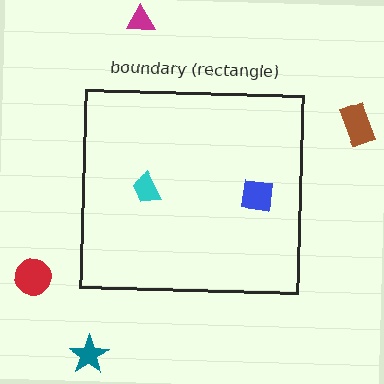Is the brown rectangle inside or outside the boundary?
Outside.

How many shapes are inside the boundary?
2 inside, 4 outside.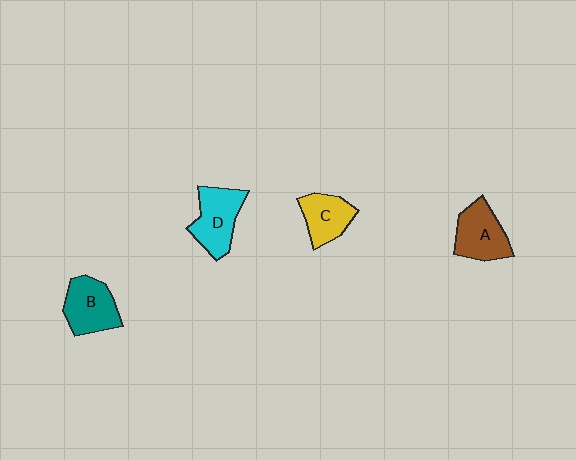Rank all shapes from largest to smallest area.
From largest to smallest: D (cyan), B (teal), A (brown), C (yellow).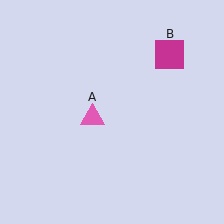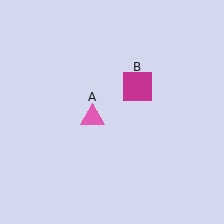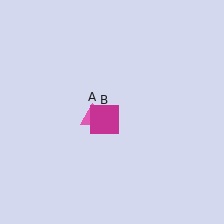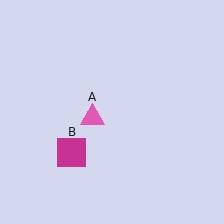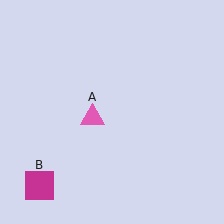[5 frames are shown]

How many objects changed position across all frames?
1 object changed position: magenta square (object B).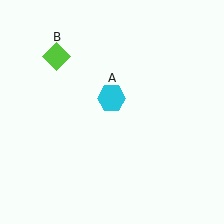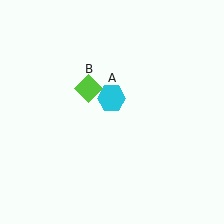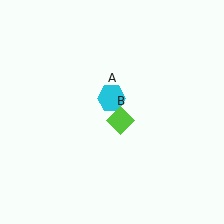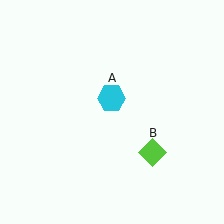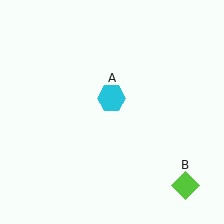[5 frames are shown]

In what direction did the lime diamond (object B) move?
The lime diamond (object B) moved down and to the right.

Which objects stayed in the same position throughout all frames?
Cyan hexagon (object A) remained stationary.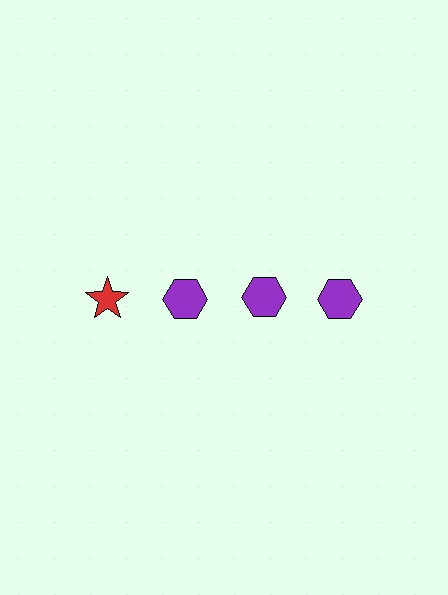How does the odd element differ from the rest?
It differs in both color (red instead of purple) and shape (star instead of hexagon).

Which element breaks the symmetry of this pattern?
The red star in the top row, leftmost column breaks the symmetry. All other shapes are purple hexagons.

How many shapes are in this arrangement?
There are 4 shapes arranged in a grid pattern.